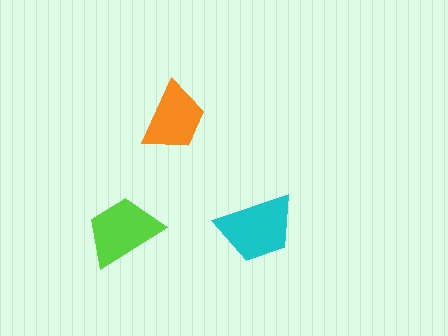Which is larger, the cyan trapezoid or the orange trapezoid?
The cyan one.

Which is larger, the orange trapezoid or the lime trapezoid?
The lime one.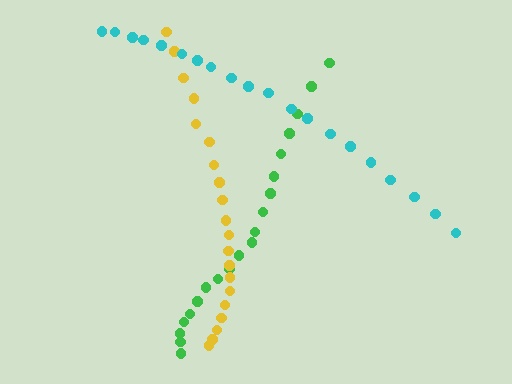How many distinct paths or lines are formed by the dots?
There are 3 distinct paths.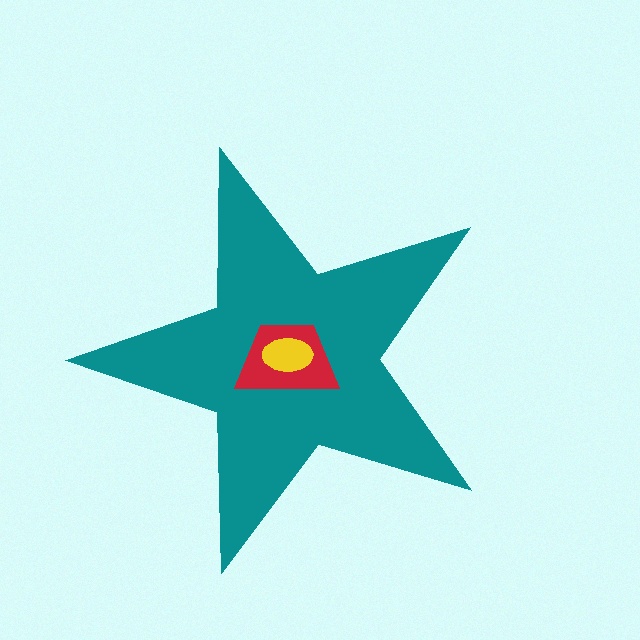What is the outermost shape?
The teal star.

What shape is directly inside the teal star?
The red trapezoid.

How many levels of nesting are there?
3.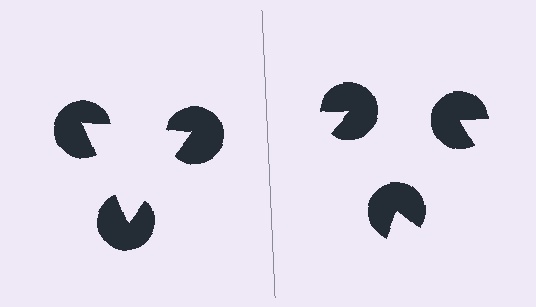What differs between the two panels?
The pac-man discs are positioned identically on both sides; only the wedge orientations differ. On the left they align to a triangle; on the right they are misaligned.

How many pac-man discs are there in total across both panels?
6 — 3 on each side.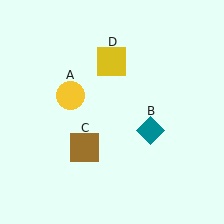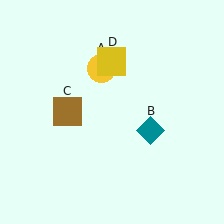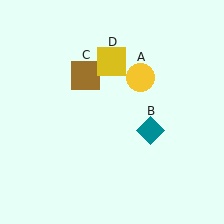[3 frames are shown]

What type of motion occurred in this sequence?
The yellow circle (object A), brown square (object C) rotated clockwise around the center of the scene.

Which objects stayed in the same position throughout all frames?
Teal diamond (object B) and yellow square (object D) remained stationary.